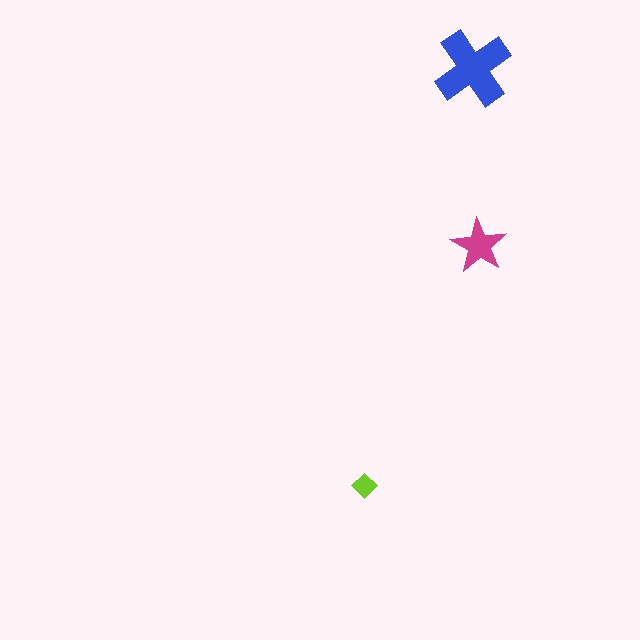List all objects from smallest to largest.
The lime diamond, the magenta star, the blue cross.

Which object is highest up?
The blue cross is topmost.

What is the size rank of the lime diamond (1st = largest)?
3rd.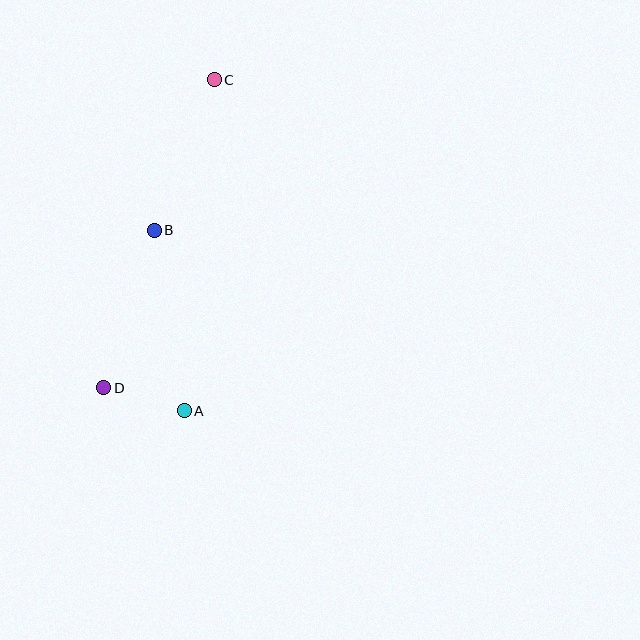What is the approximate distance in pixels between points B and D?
The distance between B and D is approximately 165 pixels.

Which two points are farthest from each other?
Points A and C are farthest from each other.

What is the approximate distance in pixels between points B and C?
The distance between B and C is approximately 162 pixels.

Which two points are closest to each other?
Points A and D are closest to each other.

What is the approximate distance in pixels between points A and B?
The distance between A and B is approximately 183 pixels.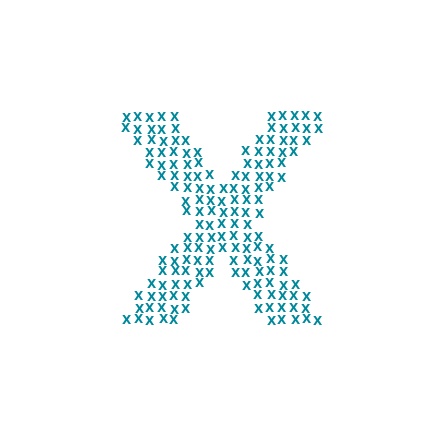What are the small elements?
The small elements are letter X's.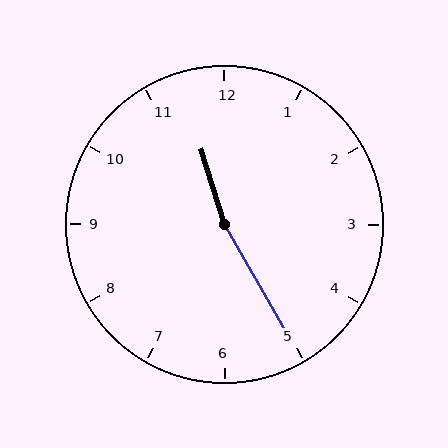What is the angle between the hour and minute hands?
Approximately 168 degrees.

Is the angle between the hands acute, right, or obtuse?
It is obtuse.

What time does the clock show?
11:25.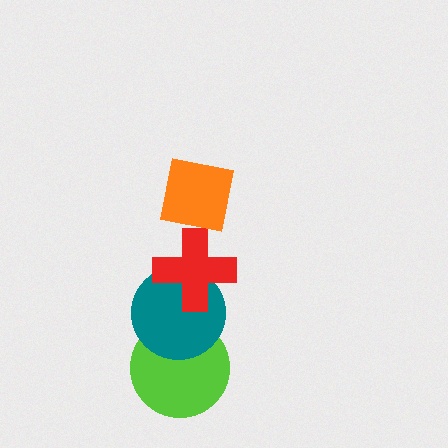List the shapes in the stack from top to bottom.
From top to bottom: the orange square, the red cross, the teal circle, the lime circle.